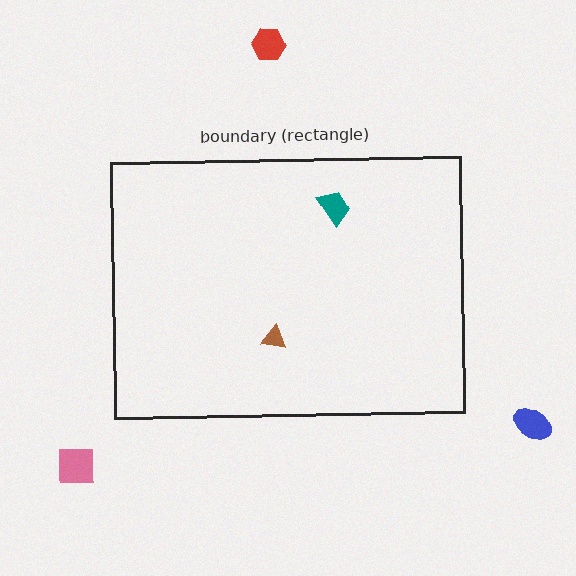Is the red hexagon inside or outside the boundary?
Outside.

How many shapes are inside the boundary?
2 inside, 3 outside.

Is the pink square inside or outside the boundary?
Outside.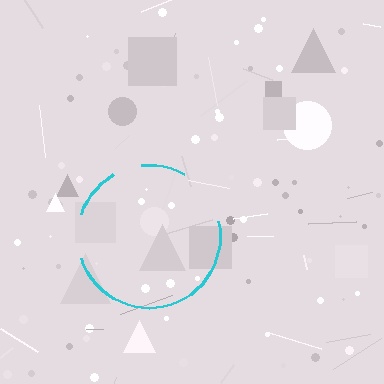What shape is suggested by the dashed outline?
The dashed outline suggests a circle.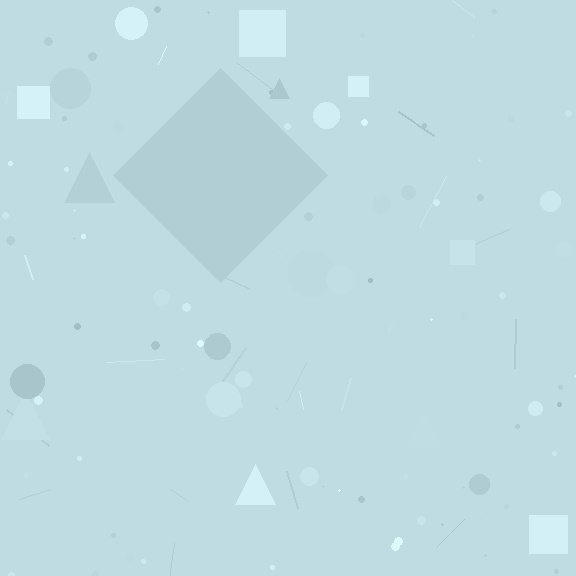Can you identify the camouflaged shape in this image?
The camouflaged shape is a diamond.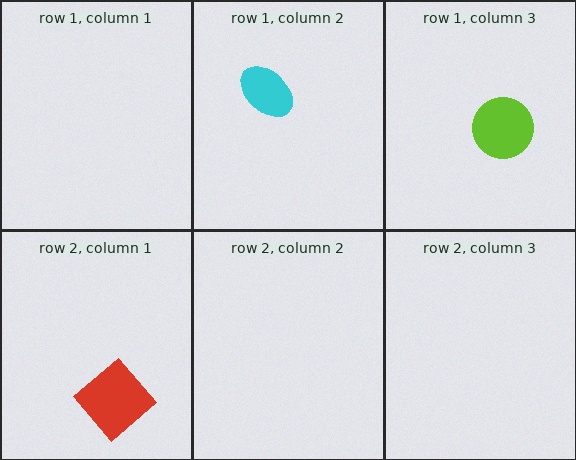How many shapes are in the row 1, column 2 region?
1.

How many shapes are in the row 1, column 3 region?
1.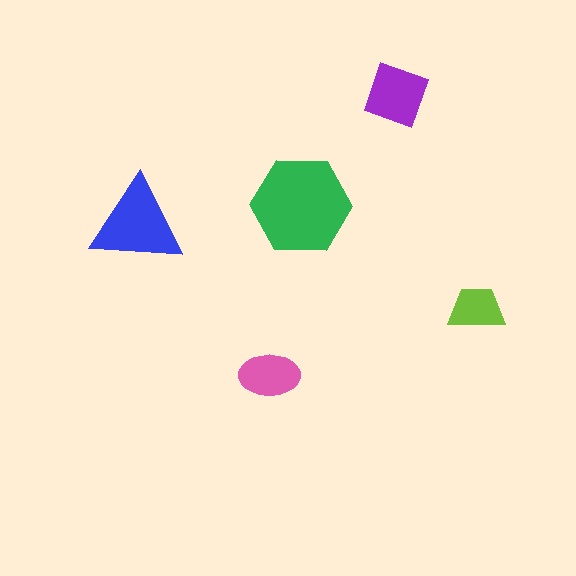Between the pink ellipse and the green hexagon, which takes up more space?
The green hexagon.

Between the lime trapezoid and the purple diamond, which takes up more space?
The purple diamond.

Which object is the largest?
The green hexagon.